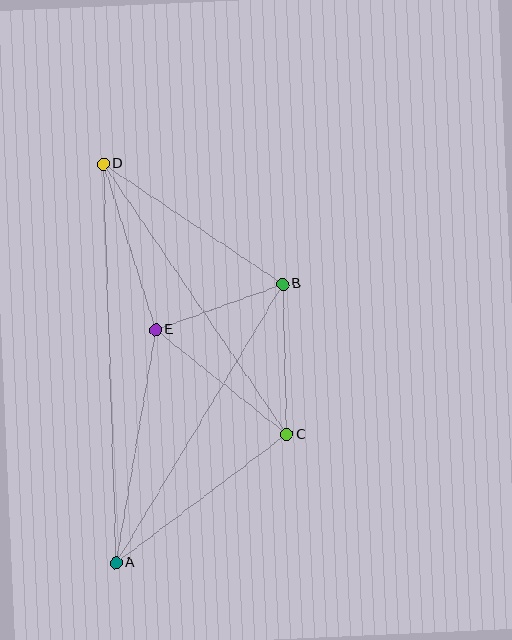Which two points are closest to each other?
Points B and E are closest to each other.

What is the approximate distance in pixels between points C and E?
The distance between C and E is approximately 168 pixels.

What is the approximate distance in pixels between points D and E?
The distance between D and E is approximately 174 pixels.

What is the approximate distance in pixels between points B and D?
The distance between B and D is approximately 216 pixels.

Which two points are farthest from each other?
Points A and D are farthest from each other.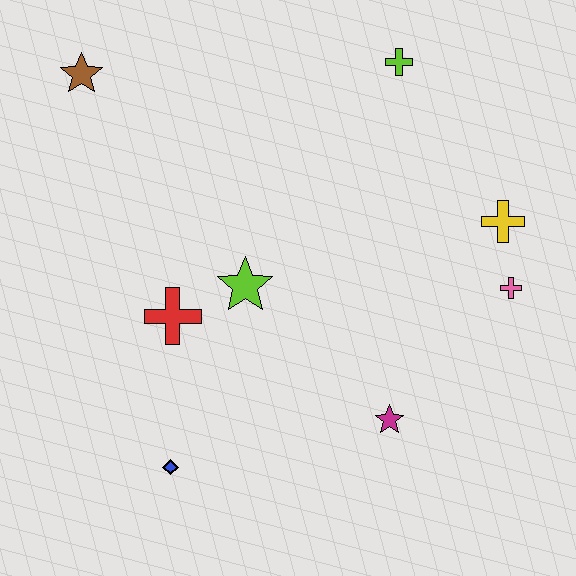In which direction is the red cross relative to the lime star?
The red cross is to the left of the lime star.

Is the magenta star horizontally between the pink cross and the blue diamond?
Yes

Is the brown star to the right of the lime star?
No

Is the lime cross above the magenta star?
Yes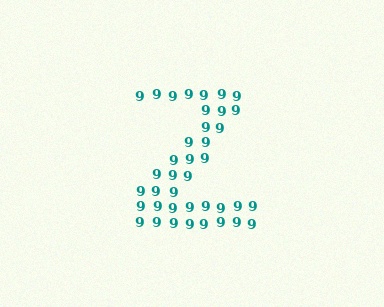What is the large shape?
The large shape is the letter Z.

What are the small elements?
The small elements are digit 9's.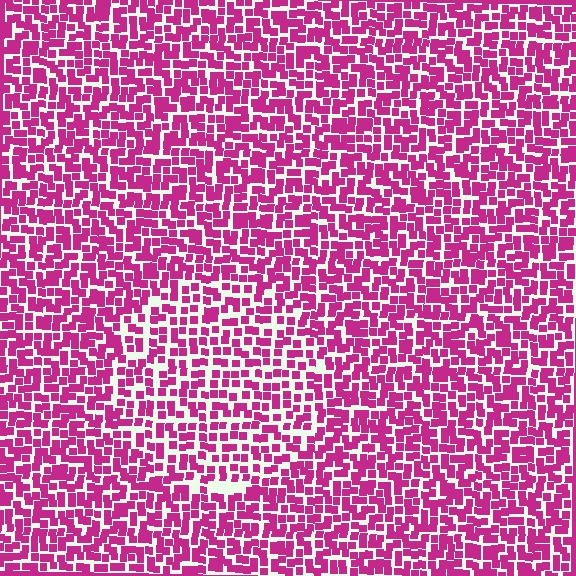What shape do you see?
I see a circle.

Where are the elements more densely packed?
The elements are more densely packed outside the circle boundary.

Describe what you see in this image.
The image contains small magenta elements arranged at two different densities. A circle-shaped region is visible where the elements are less densely packed than the surrounding area.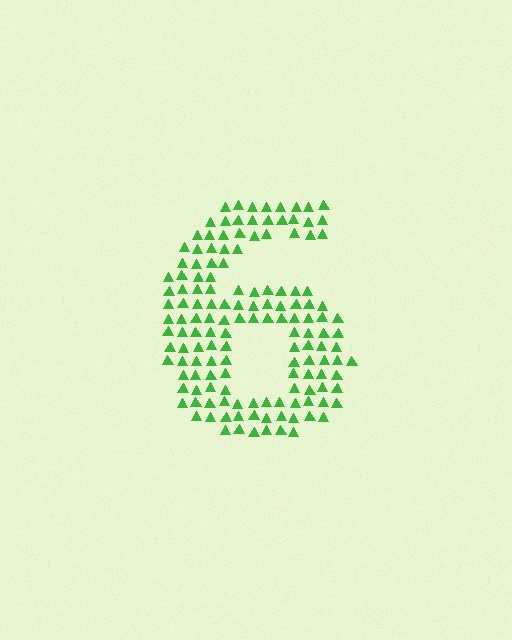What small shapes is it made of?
It is made of small triangles.